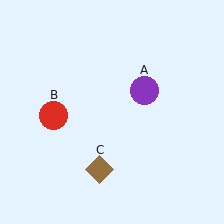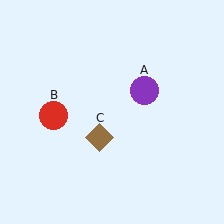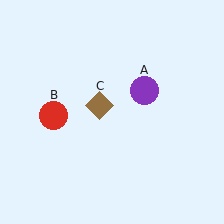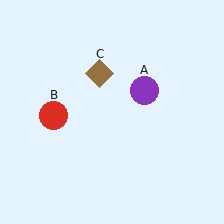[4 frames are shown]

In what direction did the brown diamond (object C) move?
The brown diamond (object C) moved up.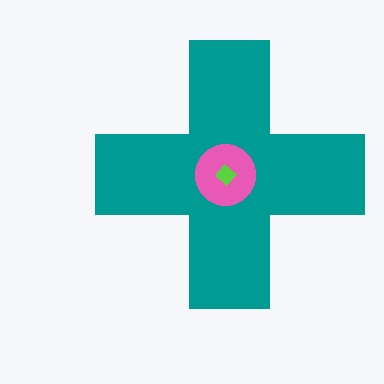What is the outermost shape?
The teal cross.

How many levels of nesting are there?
3.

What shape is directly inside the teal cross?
The pink circle.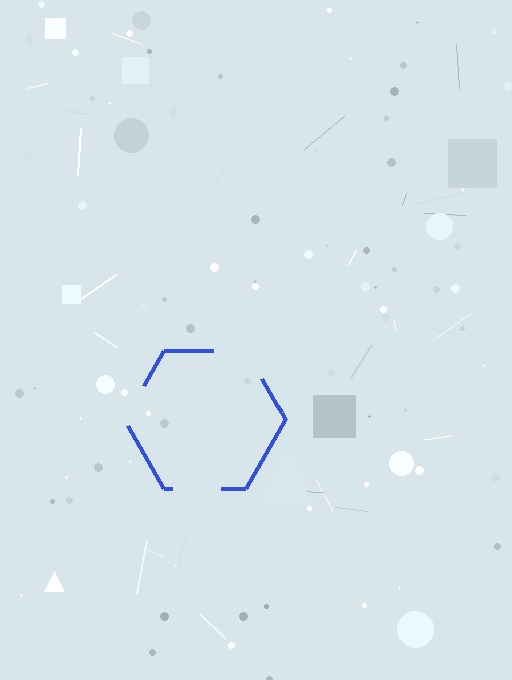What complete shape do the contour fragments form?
The contour fragments form a hexagon.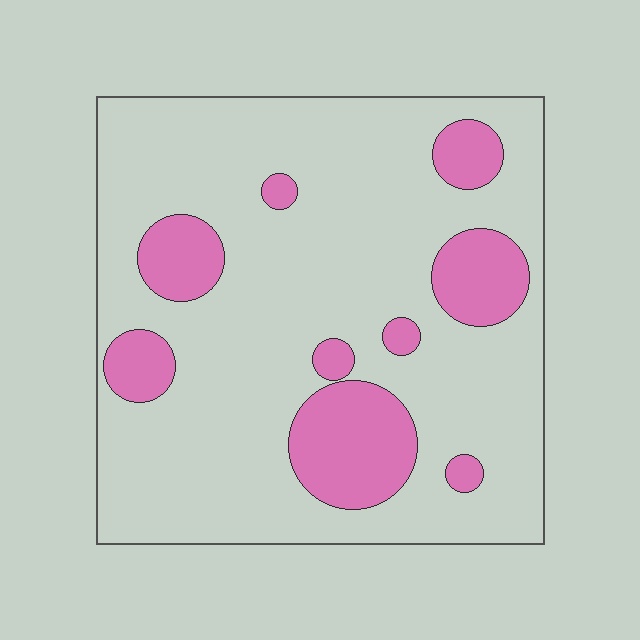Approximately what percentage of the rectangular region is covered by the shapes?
Approximately 20%.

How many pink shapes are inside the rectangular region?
9.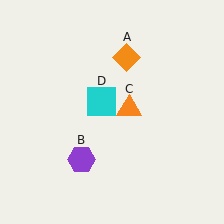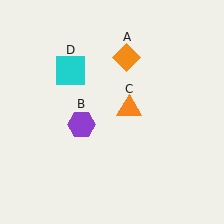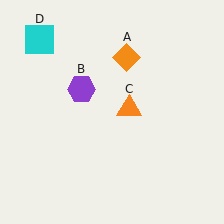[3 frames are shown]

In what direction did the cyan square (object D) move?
The cyan square (object D) moved up and to the left.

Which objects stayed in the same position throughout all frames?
Orange diamond (object A) and orange triangle (object C) remained stationary.